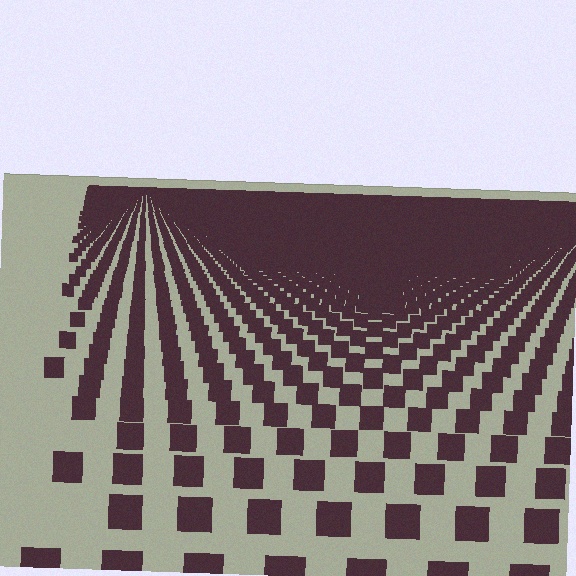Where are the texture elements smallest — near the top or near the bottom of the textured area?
Near the top.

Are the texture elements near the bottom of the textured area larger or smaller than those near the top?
Larger. Near the bottom, elements are closer to the viewer and appear at a bigger on-screen size.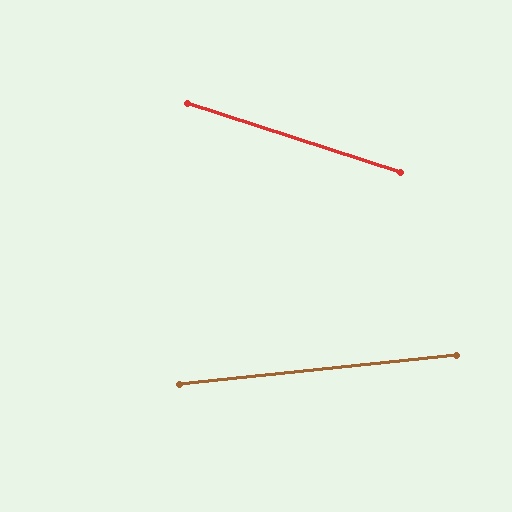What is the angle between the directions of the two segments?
Approximately 24 degrees.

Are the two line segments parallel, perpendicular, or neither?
Neither parallel nor perpendicular — they differ by about 24°.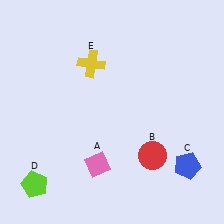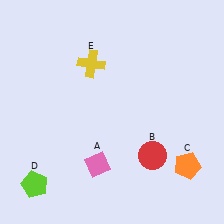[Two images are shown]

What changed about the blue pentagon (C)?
In Image 1, C is blue. In Image 2, it changed to orange.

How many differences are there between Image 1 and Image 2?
There is 1 difference between the two images.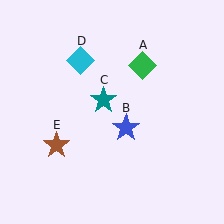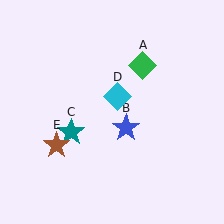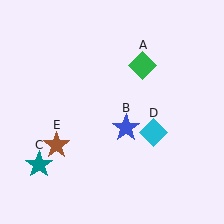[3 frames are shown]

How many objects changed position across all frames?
2 objects changed position: teal star (object C), cyan diamond (object D).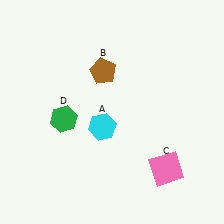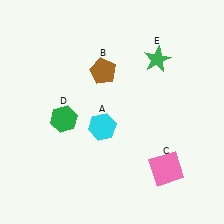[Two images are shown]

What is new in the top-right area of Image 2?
A green star (E) was added in the top-right area of Image 2.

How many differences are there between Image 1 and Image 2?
There is 1 difference between the two images.